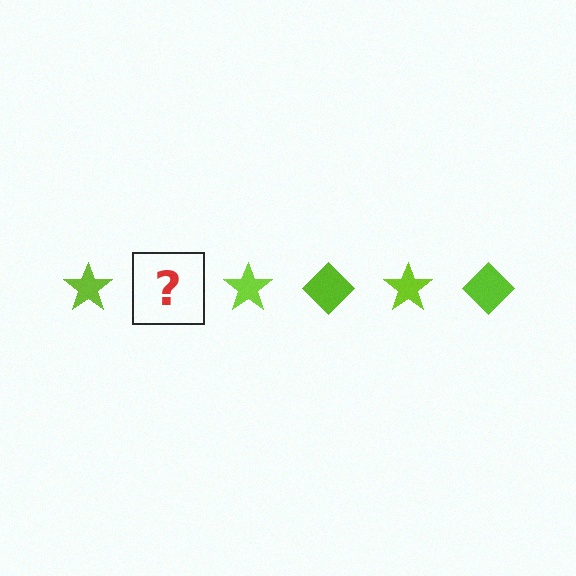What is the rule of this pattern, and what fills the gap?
The rule is that the pattern cycles through star, diamond shapes in lime. The gap should be filled with a lime diamond.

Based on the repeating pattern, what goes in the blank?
The blank should be a lime diamond.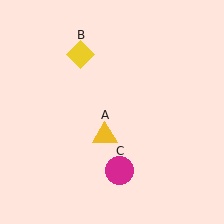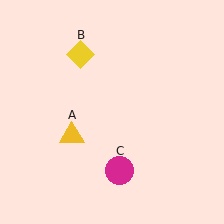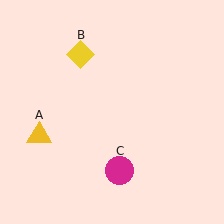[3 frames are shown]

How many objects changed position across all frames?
1 object changed position: yellow triangle (object A).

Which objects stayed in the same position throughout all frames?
Yellow diamond (object B) and magenta circle (object C) remained stationary.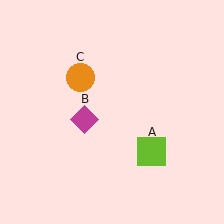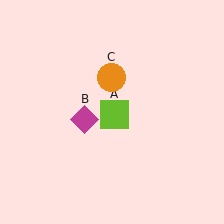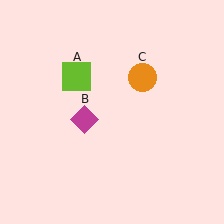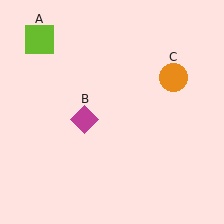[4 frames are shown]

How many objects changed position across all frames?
2 objects changed position: lime square (object A), orange circle (object C).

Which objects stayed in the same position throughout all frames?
Magenta diamond (object B) remained stationary.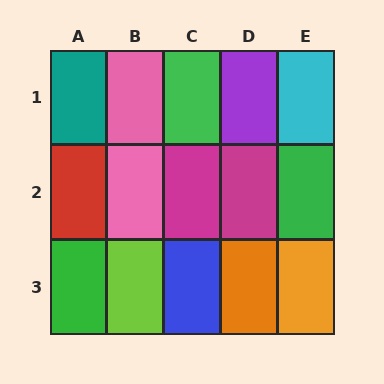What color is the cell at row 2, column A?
Red.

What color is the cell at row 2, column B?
Pink.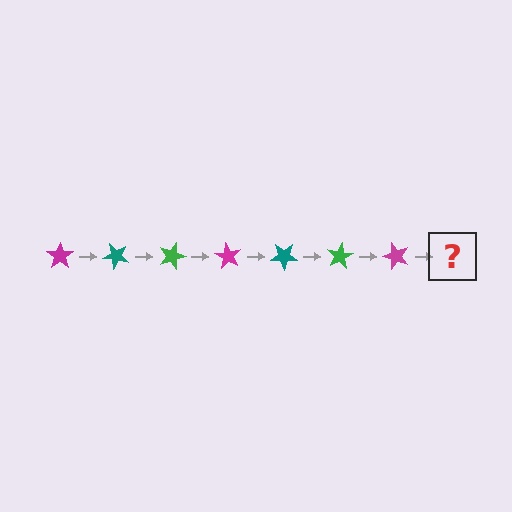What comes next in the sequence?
The next element should be a teal star, rotated 315 degrees from the start.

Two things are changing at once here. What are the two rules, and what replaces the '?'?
The two rules are that it rotates 45 degrees each step and the color cycles through magenta, teal, and green. The '?' should be a teal star, rotated 315 degrees from the start.